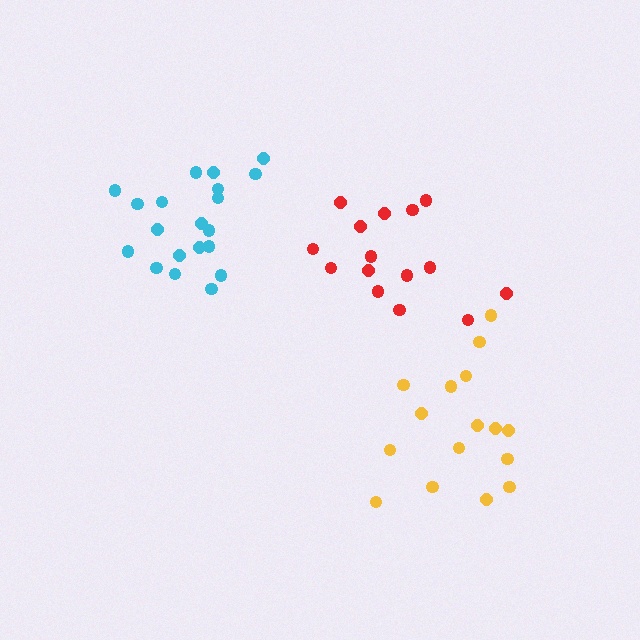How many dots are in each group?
Group 1: 16 dots, Group 2: 20 dots, Group 3: 15 dots (51 total).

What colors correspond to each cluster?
The clusters are colored: yellow, cyan, red.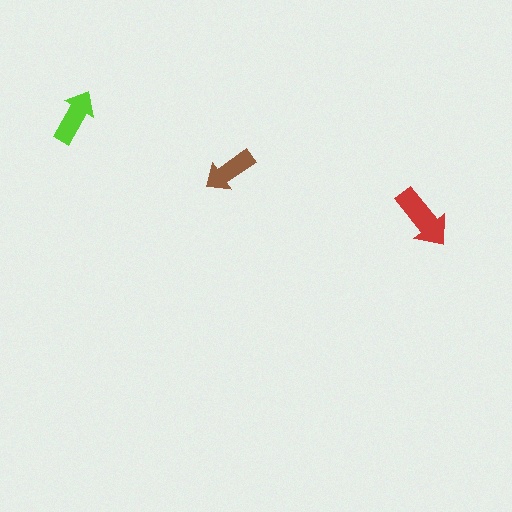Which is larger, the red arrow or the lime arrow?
The red one.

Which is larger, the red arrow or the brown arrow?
The red one.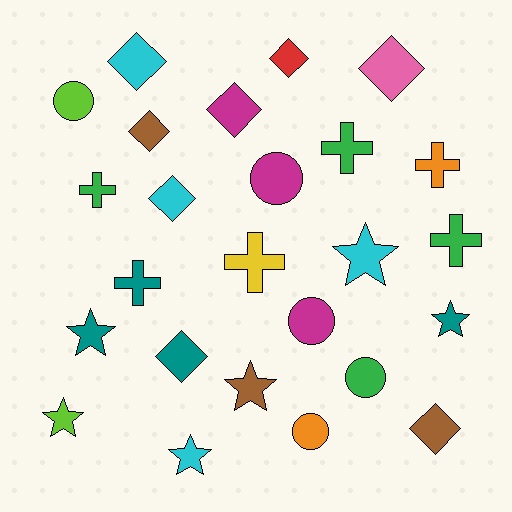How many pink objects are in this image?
There is 1 pink object.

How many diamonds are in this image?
There are 8 diamonds.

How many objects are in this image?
There are 25 objects.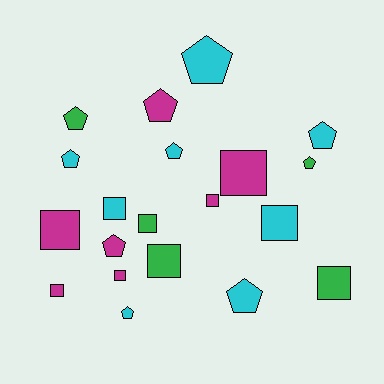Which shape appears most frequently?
Square, with 10 objects.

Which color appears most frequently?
Cyan, with 8 objects.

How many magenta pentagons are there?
There are 2 magenta pentagons.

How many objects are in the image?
There are 20 objects.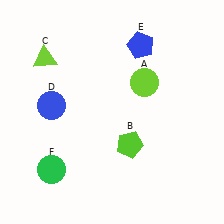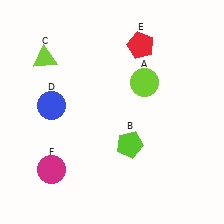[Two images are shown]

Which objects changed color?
E changed from blue to red. F changed from green to magenta.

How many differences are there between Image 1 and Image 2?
There are 2 differences between the two images.